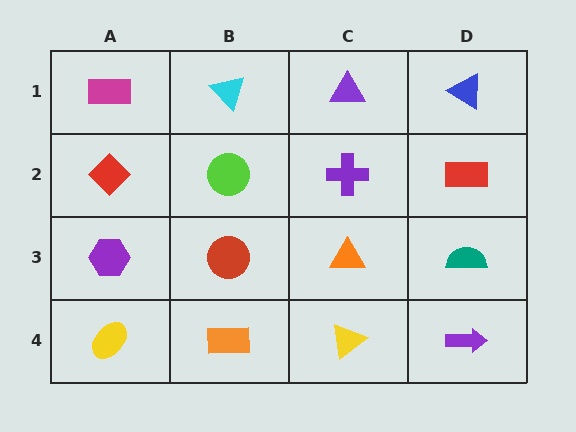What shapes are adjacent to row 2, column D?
A blue triangle (row 1, column D), a teal semicircle (row 3, column D), a purple cross (row 2, column C).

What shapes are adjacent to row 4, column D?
A teal semicircle (row 3, column D), a yellow triangle (row 4, column C).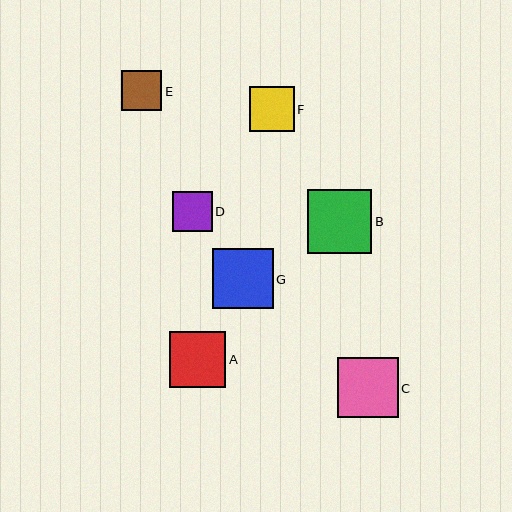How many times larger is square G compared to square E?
Square G is approximately 1.5 times the size of square E.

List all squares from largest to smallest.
From largest to smallest: B, C, G, A, F, E, D.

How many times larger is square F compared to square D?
Square F is approximately 1.1 times the size of square D.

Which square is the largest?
Square B is the largest with a size of approximately 64 pixels.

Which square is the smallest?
Square D is the smallest with a size of approximately 40 pixels.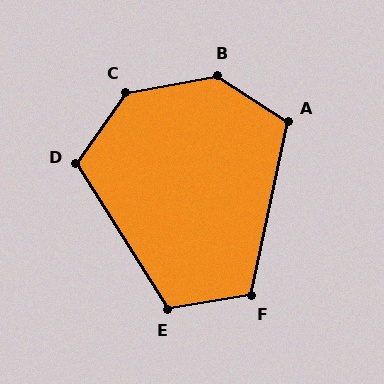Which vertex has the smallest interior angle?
A, at approximately 111 degrees.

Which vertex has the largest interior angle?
B, at approximately 136 degrees.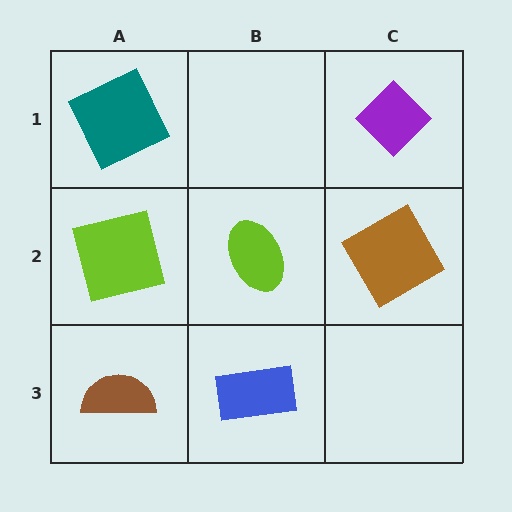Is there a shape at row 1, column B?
No, that cell is empty.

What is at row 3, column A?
A brown semicircle.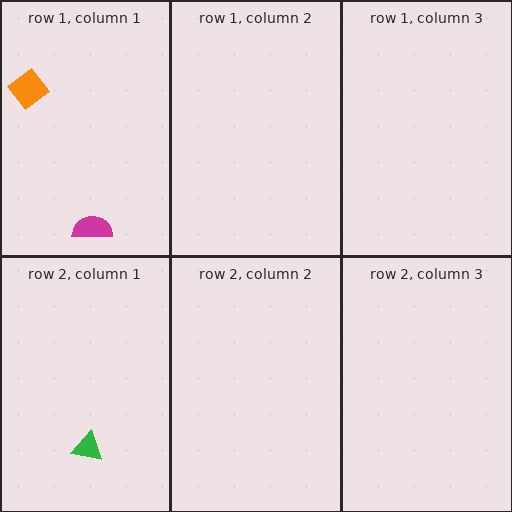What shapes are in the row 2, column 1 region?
The green triangle.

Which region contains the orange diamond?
The row 1, column 1 region.